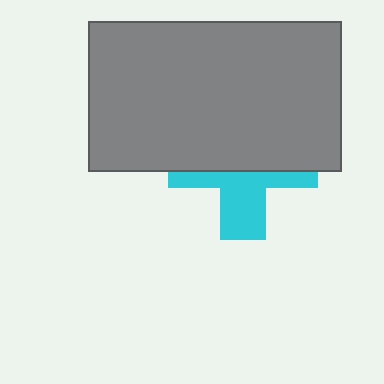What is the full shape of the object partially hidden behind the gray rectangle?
The partially hidden object is a cyan cross.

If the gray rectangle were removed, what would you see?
You would see the complete cyan cross.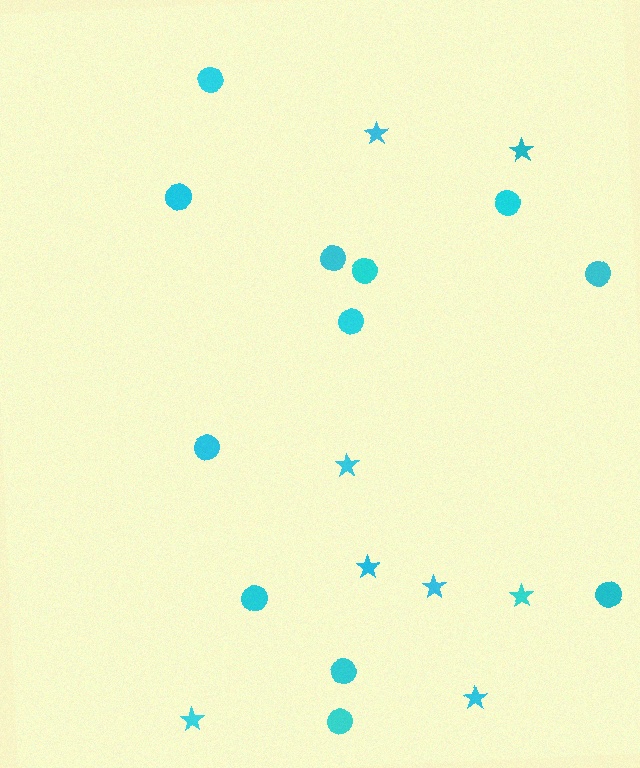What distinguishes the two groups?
There are 2 groups: one group of circles (12) and one group of stars (8).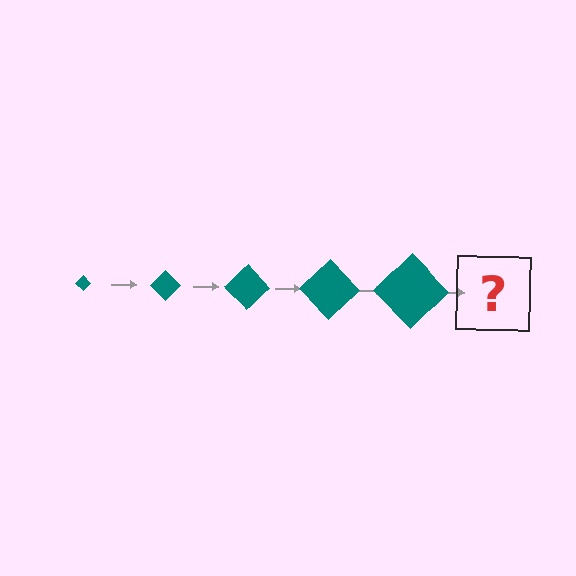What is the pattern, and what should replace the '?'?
The pattern is that the diamond gets progressively larger each step. The '?' should be a teal diamond, larger than the previous one.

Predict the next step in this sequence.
The next step is a teal diamond, larger than the previous one.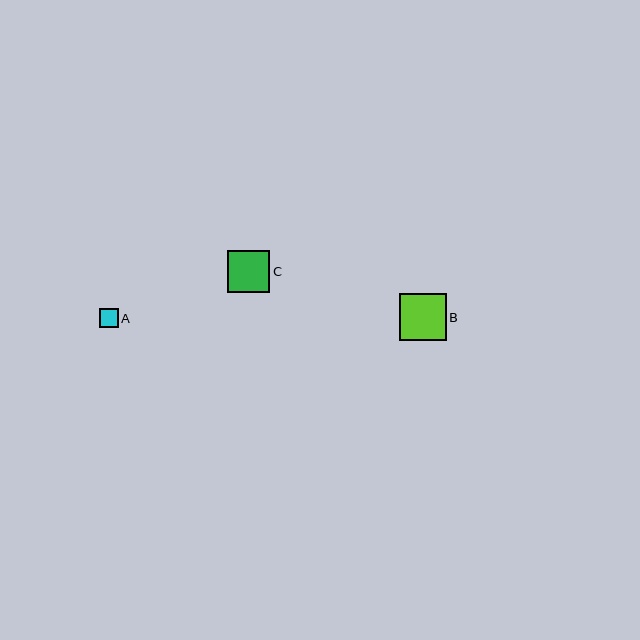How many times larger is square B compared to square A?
Square B is approximately 2.5 times the size of square A.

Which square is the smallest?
Square A is the smallest with a size of approximately 19 pixels.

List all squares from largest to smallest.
From largest to smallest: B, C, A.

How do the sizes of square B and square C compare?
Square B and square C are approximately the same size.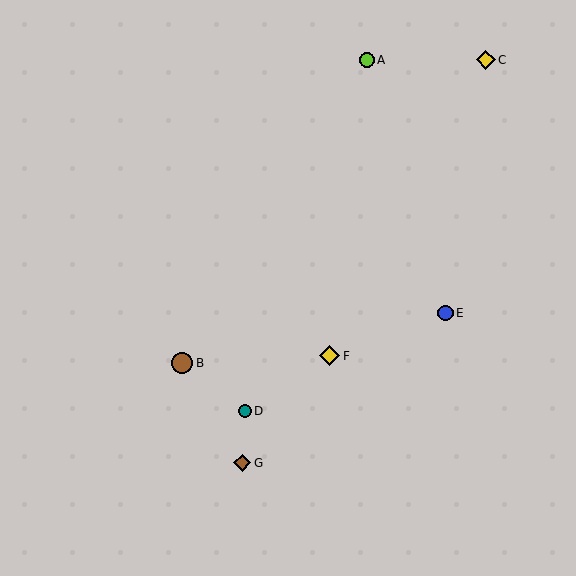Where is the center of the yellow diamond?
The center of the yellow diamond is at (330, 356).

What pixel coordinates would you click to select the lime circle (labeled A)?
Click at (367, 60) to select the lime circle A.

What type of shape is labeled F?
Shape F is a yellow diamond.